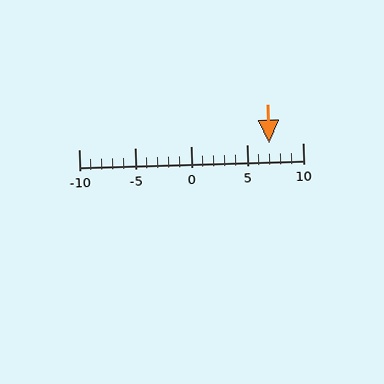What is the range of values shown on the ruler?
The ruler shows values from -10 to 10.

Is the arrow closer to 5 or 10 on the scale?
The arrow is closer to 5.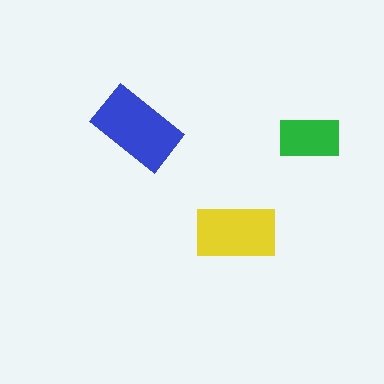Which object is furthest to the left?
The blue rectangle is leftmost.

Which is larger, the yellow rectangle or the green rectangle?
The yellow one.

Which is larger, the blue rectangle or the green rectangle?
The blue one.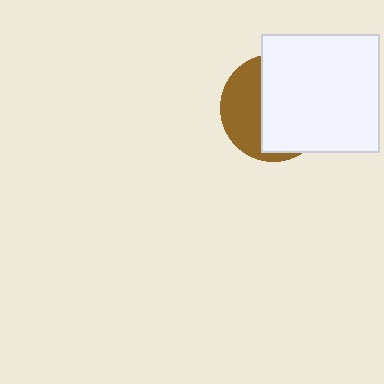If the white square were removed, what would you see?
You would see the complete brown circle.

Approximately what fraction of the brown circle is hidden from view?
Roughly 61% of the brown circle is hidden behind the white square.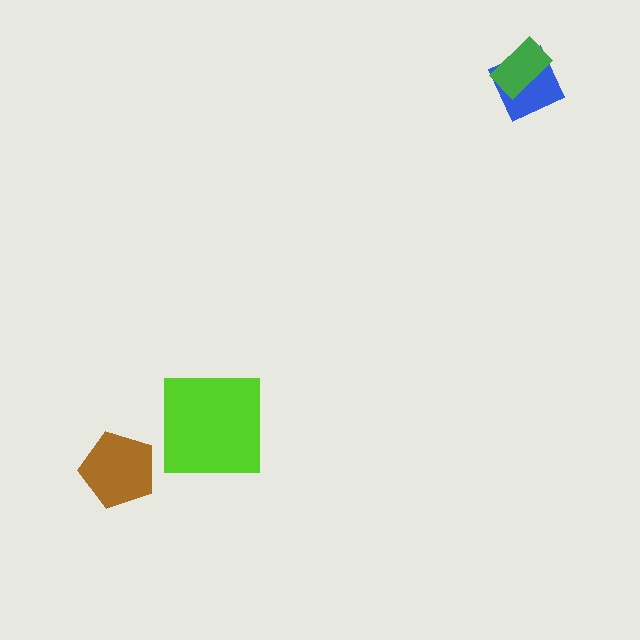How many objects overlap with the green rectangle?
1 object overlaps with the green rectangle.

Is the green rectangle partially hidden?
No, no other shape covers it.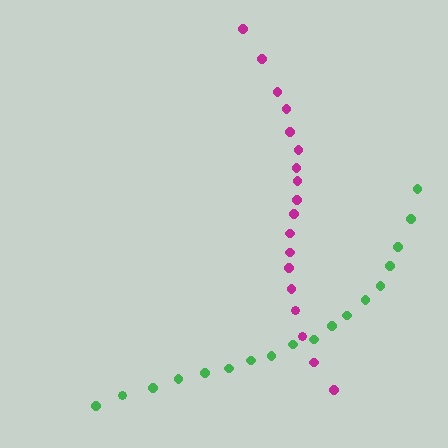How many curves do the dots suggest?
There are 2 distinct paths.